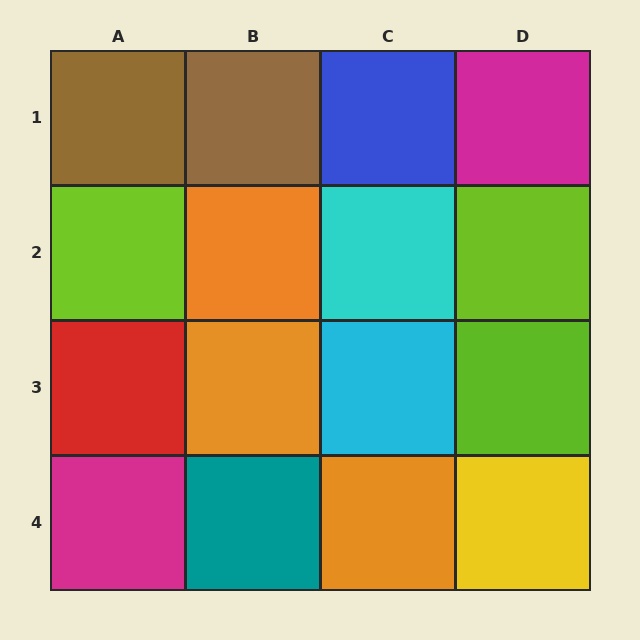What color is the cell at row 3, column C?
Cyan.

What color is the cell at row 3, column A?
Red.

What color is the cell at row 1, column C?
Blue.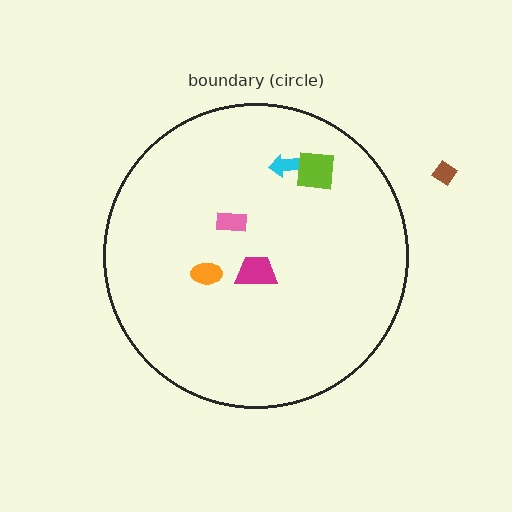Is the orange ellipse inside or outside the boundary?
Inside.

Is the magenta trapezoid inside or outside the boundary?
Inside.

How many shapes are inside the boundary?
5 inside, 1 outside.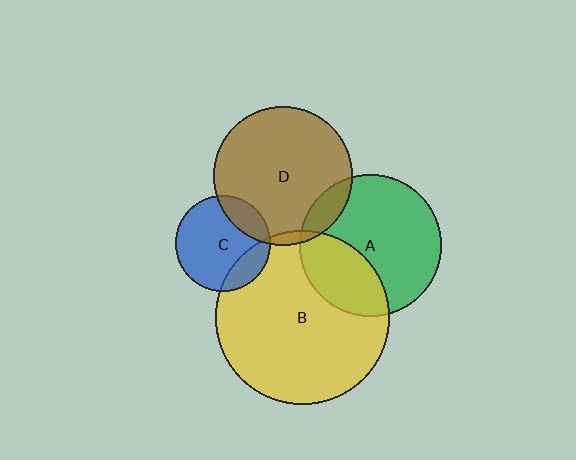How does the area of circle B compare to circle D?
Approximately 1.6 times.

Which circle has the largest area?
Circle B (yellow).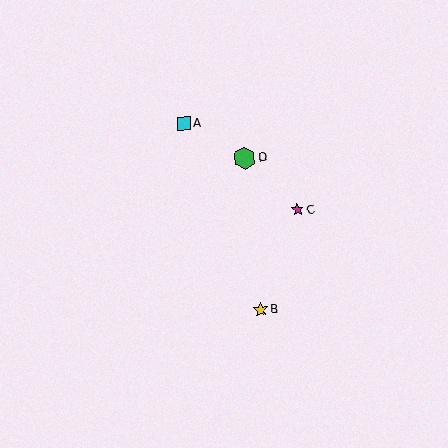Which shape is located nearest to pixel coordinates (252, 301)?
The yellow star (labeled B) at (261, 310) is nearest to that location.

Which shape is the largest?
The green hexagon (labeled D) is the largest.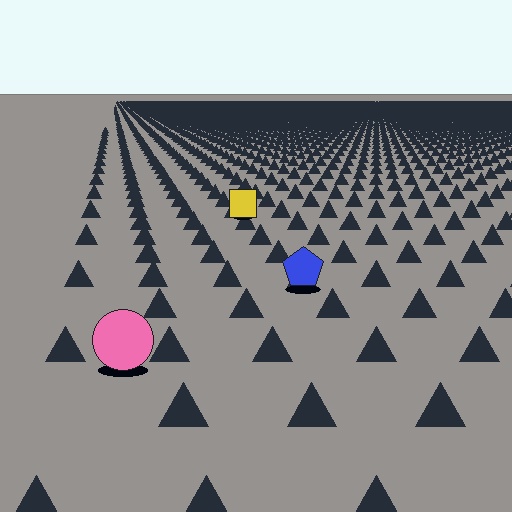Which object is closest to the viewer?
The pink circle is closest. The texture marks near it are larger and more spread out.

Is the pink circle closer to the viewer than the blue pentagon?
Yes. The pink circle is closer — you can tell from the texture gradient: the ground texture is coarser near it.